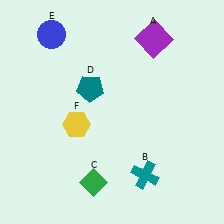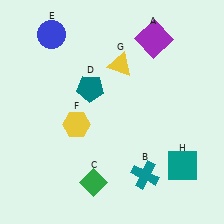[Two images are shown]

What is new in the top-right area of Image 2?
A yellow triangle (G) was added in the top-right area of Image 2.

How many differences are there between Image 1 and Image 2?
There are 2 differences between the two images.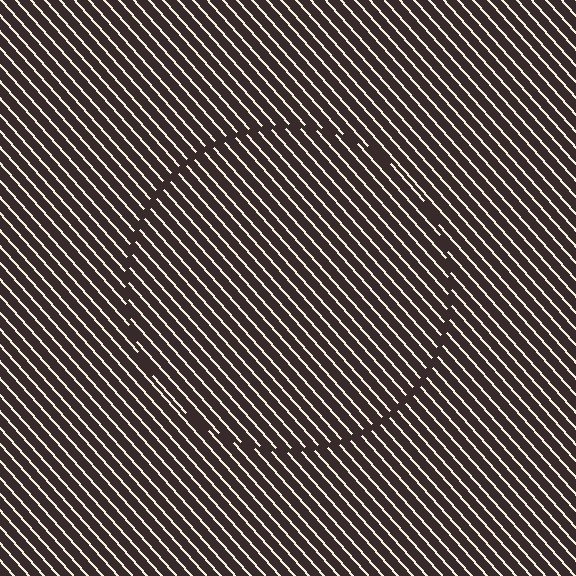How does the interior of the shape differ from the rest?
The interior of the shape contains the same grating, shifted by half a period — the contour is defined by the phase discontinuity where line-ends from the inner and outer gratings abut.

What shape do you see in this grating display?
An illusory circle. The interior of the shape contains the same grating, shifted by half a period — the contour is defined by the phase discontinuity where line-ends from the inner and outer gratings abut.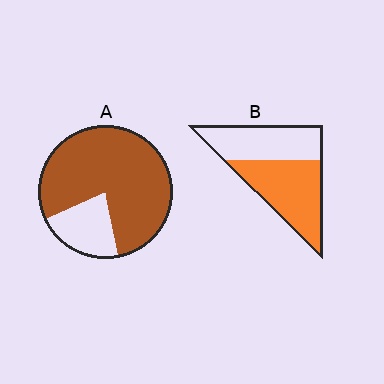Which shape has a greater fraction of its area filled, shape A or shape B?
Shape A.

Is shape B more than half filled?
Yes.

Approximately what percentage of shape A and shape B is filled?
A is approximately 80% and B is approximately 55%.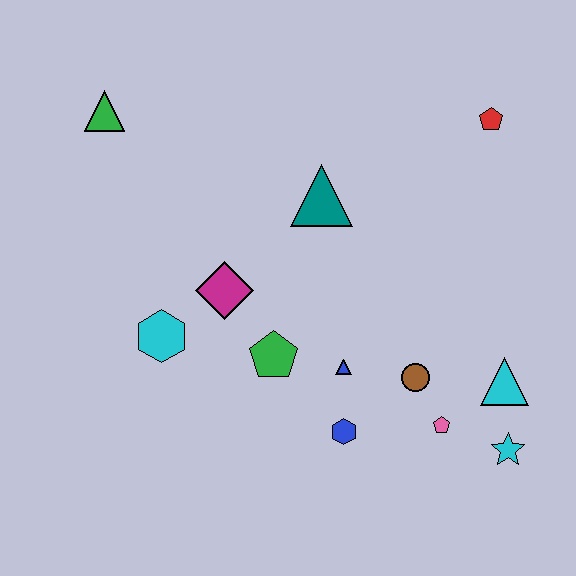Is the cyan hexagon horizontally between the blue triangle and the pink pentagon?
No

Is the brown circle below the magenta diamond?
Yes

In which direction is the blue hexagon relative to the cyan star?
The blue hexagon is to the left of the cyan star.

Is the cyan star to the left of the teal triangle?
No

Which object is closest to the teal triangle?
The magenta diamond is closest to the teal triangle.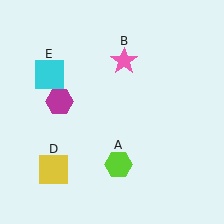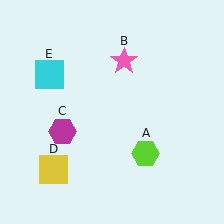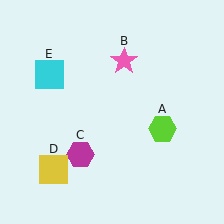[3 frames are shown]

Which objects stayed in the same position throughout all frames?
Pink star (object B) and yellow square (object D) and cyan square (object E) remained stationary.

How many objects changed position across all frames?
2 objects changed position: lime hexagon (object A), magenta hexagon (object C).